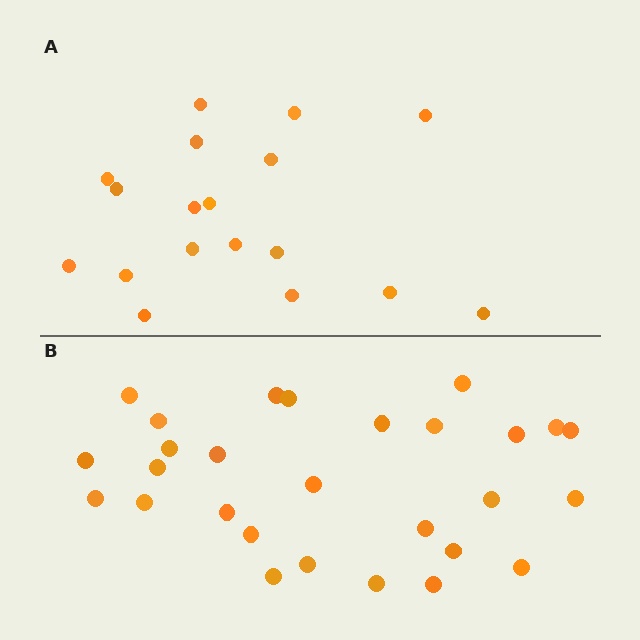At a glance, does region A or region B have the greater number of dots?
Region B (the bottom region) has more dots.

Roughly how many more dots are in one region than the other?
Region B has roughly 10 or so more dots than region A.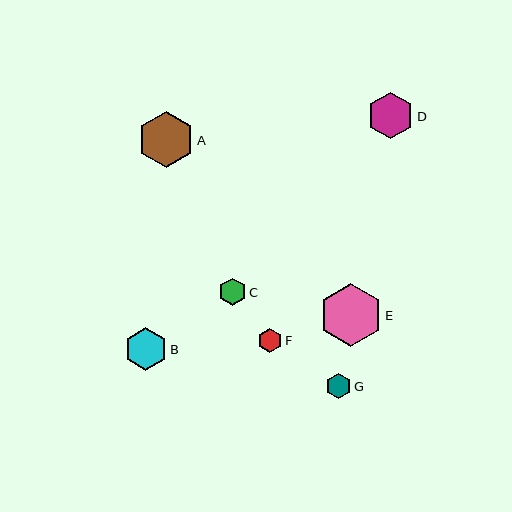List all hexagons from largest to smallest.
From largest to smallest: E, A, D, B, C, G, F.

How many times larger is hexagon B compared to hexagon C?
Hexagon B is approximately 1.6 times the size of hexagon C.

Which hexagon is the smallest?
Hexagon F is the smallest with a size of approximately 24 pixels.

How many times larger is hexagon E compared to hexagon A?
Hexagon E is approximately 1.1 times the size of hexagon A.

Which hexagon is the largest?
Hexagon E is the largest with a size of approximately 63 pixels.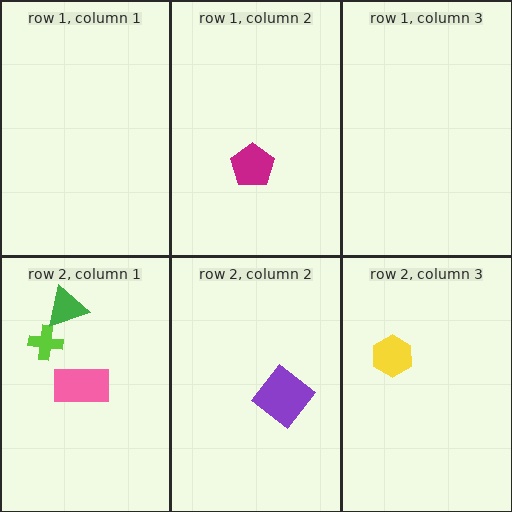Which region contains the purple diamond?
The row 2, column 2 region.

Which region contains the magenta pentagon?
The row 1, column 2 region.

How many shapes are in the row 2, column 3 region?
1.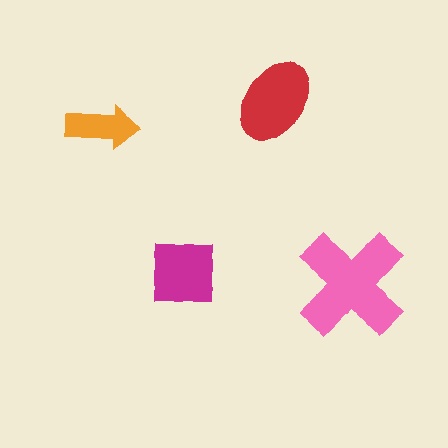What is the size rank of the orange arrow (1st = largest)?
4th.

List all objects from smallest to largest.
The orange arrow, the magenta square, the red ellipse, the pink cross.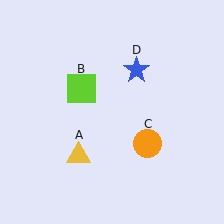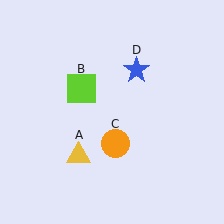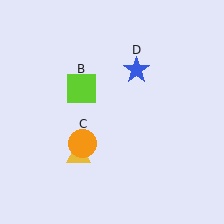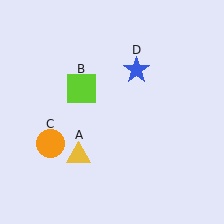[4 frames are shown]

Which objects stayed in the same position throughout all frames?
Yellow triangle (object A) and lime square (object B) and blue star (object D) remained stationary.